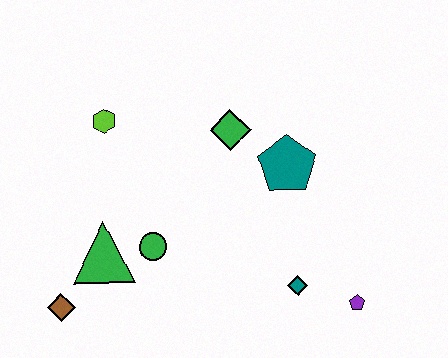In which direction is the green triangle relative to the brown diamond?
The green triangle is above the brown diamond.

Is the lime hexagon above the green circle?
Yes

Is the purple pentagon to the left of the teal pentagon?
No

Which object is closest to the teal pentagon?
The green diamond is closest to the teal pentagon.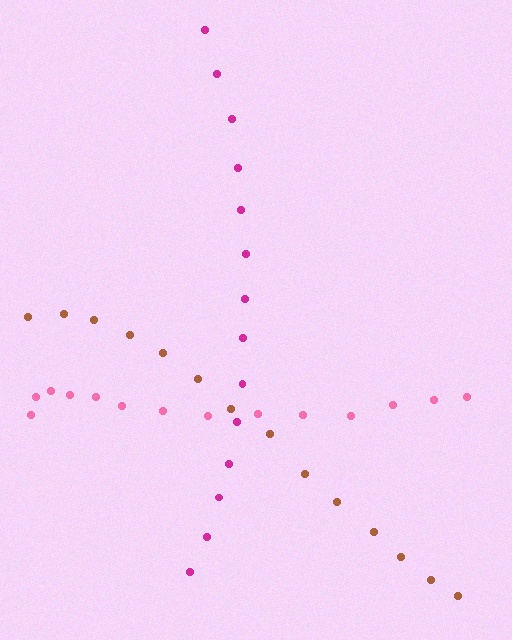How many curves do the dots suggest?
There are 3 distinct paths.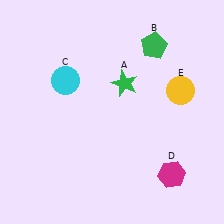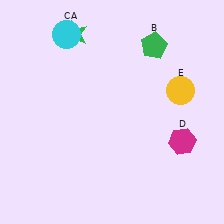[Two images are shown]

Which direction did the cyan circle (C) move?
The cyan circle (C) moved up.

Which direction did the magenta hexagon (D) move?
The magenta hexagon (D) moved up.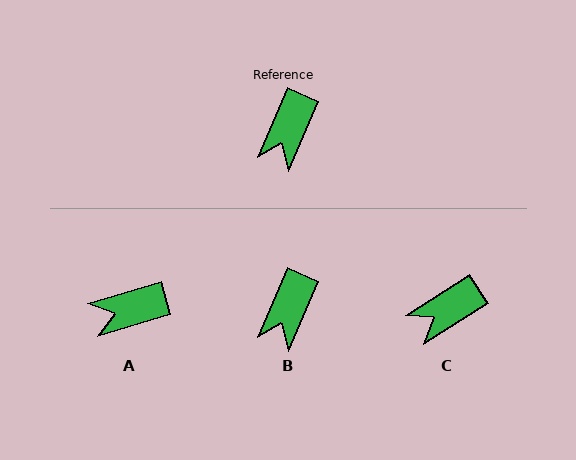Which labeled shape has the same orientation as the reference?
B.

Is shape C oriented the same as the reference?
No, it is off by about 34 degrees.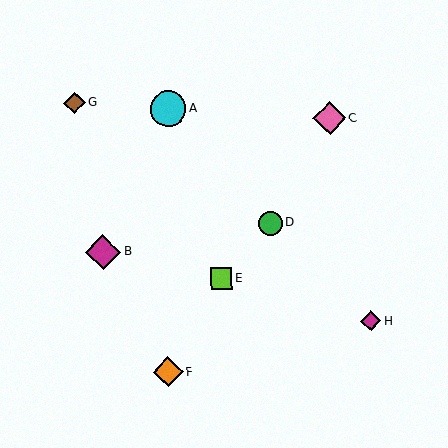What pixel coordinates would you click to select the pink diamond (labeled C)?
Click at (330, 118) to select the pink diamond C.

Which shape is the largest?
The cyan circle (labeled A) is the largest.